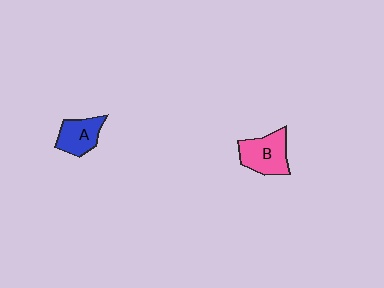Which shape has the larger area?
Shape B (pink).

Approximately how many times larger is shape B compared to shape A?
Approximately 1.3 times.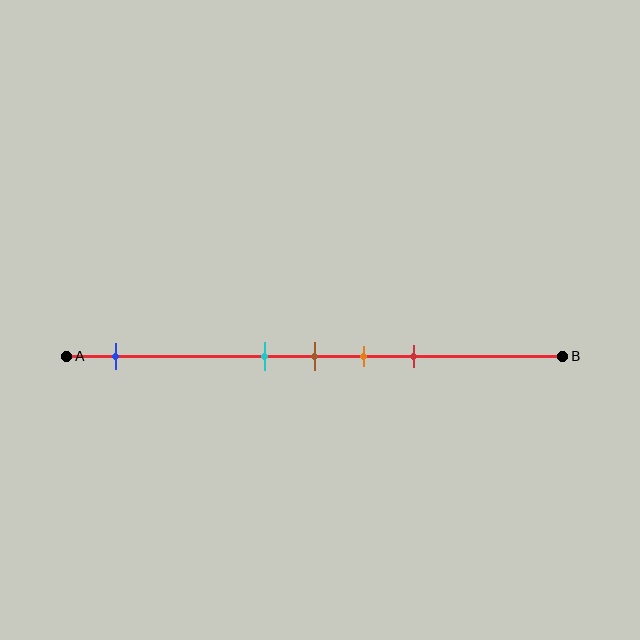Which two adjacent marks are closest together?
The cyan and brown marks are the closest adjacent pair.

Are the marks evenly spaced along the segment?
No, the marks are not evenly spaced.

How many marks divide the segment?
There are 5 marks dividing the segment.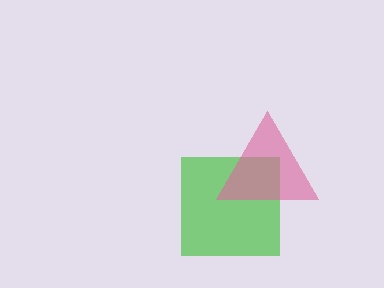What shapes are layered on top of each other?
The layered shapes are: a green square, a pink triangle.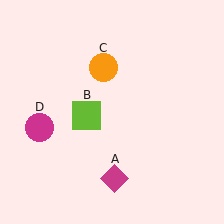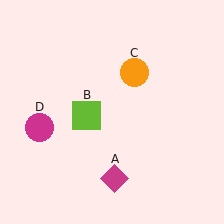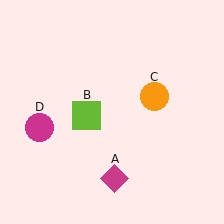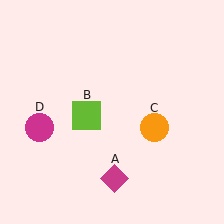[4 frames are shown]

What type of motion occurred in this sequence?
The orange circle (object C) rotated clockwise around the center of the scene.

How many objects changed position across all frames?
1 object changed position: orange circle (object C).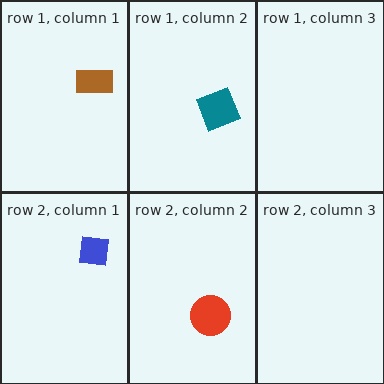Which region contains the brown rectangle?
The row 1, column 1 region.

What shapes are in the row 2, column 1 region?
The blue square.